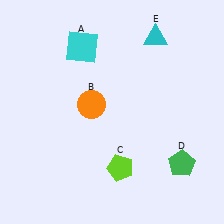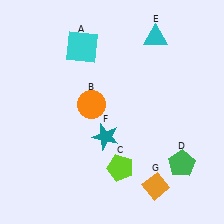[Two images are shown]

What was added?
A teal star (F), an orange diamond (G) were added in Image 2.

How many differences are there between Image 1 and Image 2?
There are 2 differences between the two images.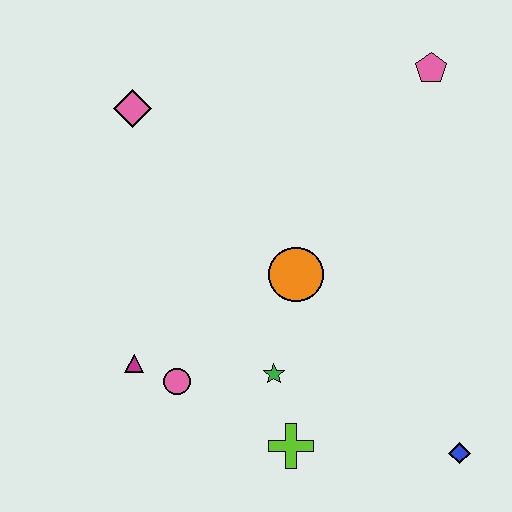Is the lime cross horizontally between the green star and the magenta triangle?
No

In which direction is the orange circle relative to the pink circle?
The orange circle is to the right of the pink circle.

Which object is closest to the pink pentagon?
The orange circle is closest to the pink pentagon.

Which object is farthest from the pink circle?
The pink pentagon is farthest from the pink circle.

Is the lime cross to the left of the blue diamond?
Yes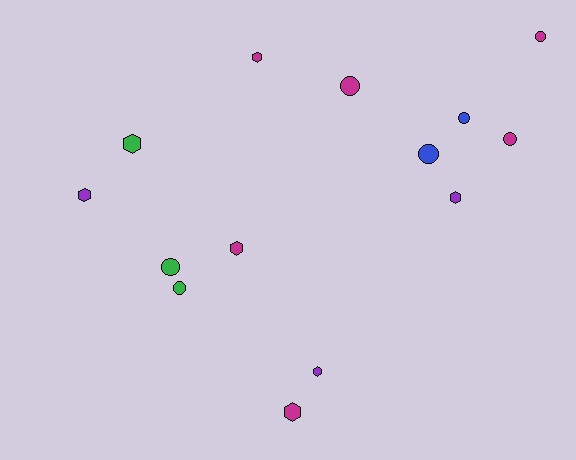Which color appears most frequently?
Magenta, with 6 objects.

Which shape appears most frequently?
Hexagon, with 7 objects.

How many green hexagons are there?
There is 1 green hexagon.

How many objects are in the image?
There are 14 objects.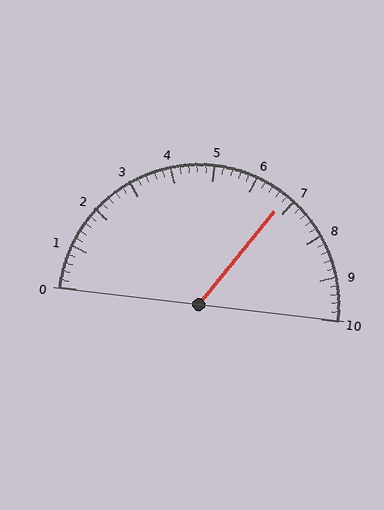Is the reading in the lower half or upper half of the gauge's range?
The reading is in the upper half of the range (0 to 10).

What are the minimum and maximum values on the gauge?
The gauge ranges from 0 to 10.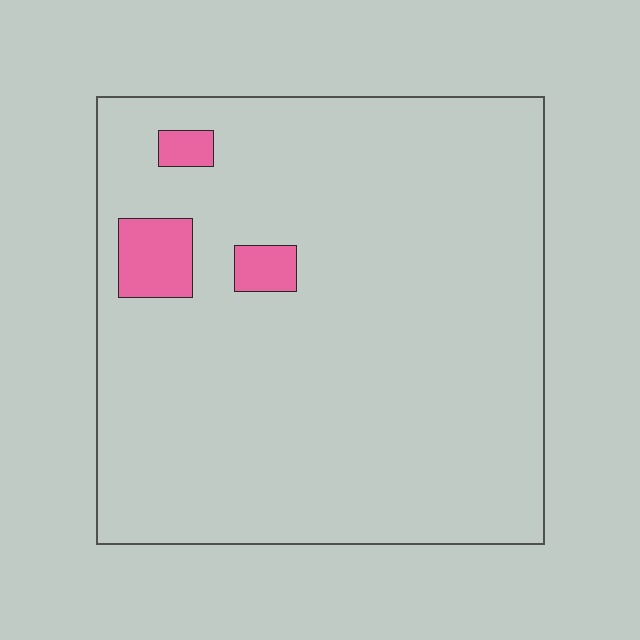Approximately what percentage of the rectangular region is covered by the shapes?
Approximately 5%.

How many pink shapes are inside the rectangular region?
3.